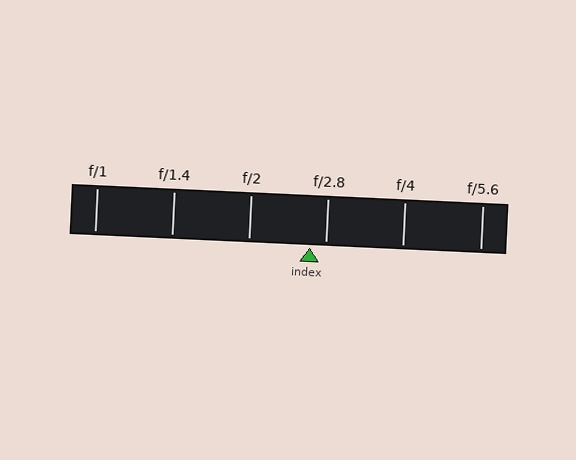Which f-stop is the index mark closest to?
The index mark is closest to f/2.8.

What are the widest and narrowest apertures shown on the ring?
The widest aperture shown is f/1 and the narrowest is f/5.6.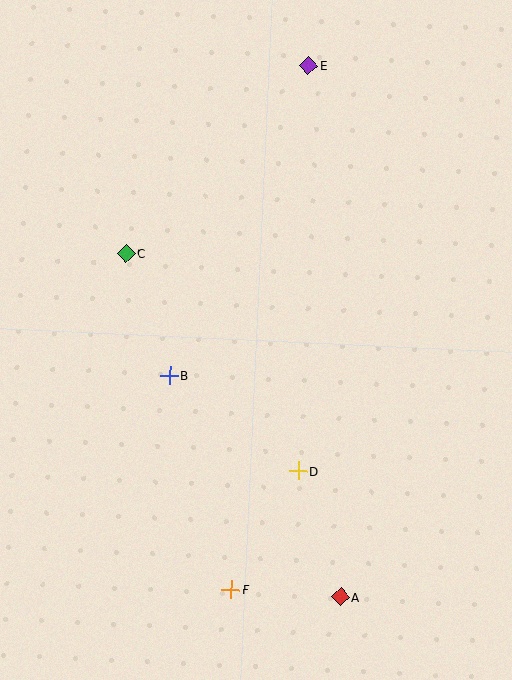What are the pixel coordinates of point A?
Point A is at (341, 597).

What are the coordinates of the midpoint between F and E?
The midpoint between F and E is at (270, 327).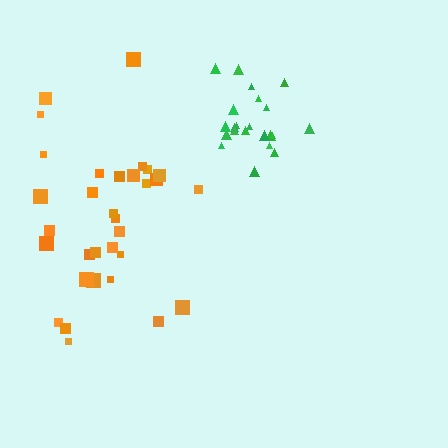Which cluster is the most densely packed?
Green.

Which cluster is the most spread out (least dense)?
Orange.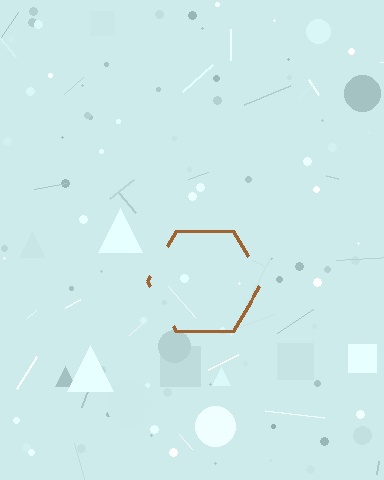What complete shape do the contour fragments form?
The contour fragments form a hexagon.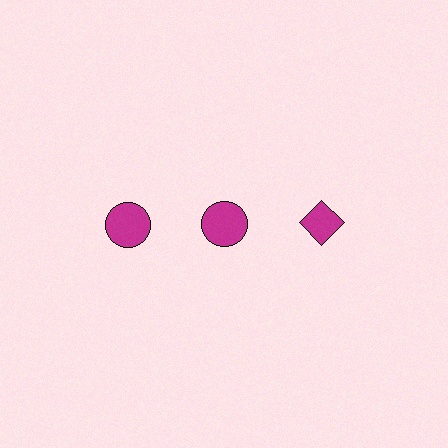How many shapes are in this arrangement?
There are 3 shapes arranged in a grid pattern.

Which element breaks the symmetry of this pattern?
The magenta diamond in the top row, center column breaks the symmetry. All other shapes are magenta circles.